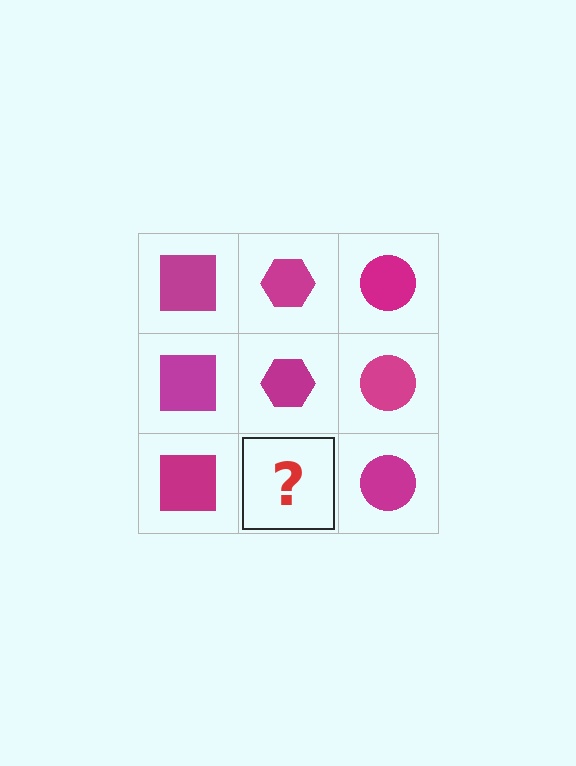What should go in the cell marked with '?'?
The missing cell should contain a magenta hexagon.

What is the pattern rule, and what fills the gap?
The rule is that each column has a consistent shape. The gap should be filled with a magenta hexagon.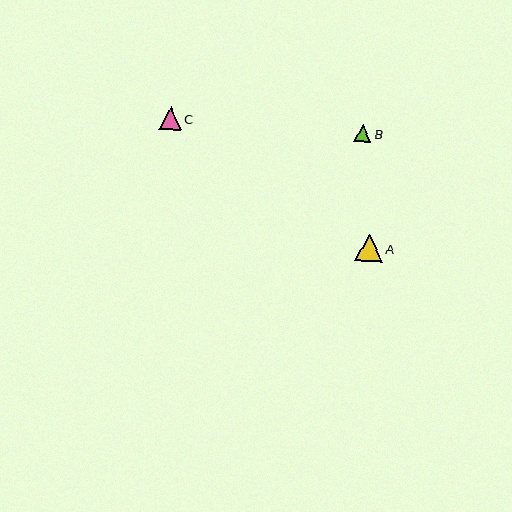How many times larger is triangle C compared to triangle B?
Triangle C is approximately 1.3 times the size of triangle B.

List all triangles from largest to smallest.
From largest to smallest: A, C, B.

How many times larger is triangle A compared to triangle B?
Triangle A is approximately 1.6 times the size of triangle B.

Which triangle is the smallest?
Triangle B is the smallest with a size of approximately 17 pixels.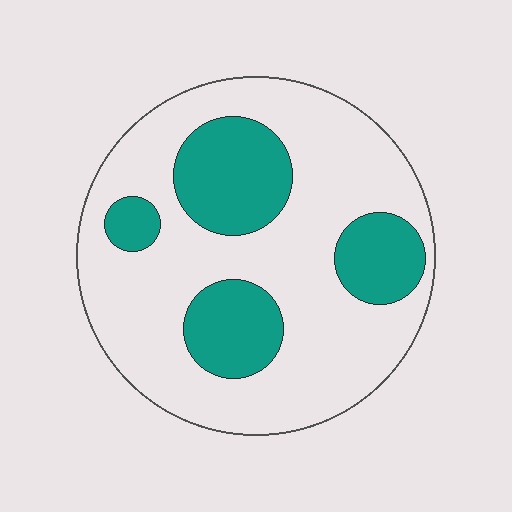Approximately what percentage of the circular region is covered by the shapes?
Approximately 30%.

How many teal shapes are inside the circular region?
4.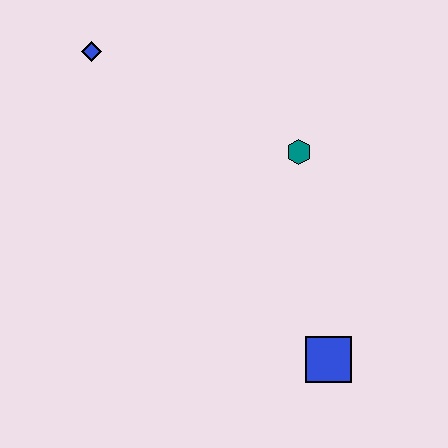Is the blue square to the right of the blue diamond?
Yes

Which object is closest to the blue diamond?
The teal hexagon is closest to the blue diamond.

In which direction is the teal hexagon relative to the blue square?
The teal hexagon is above the blue square.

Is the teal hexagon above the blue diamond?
No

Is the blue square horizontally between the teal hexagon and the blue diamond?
No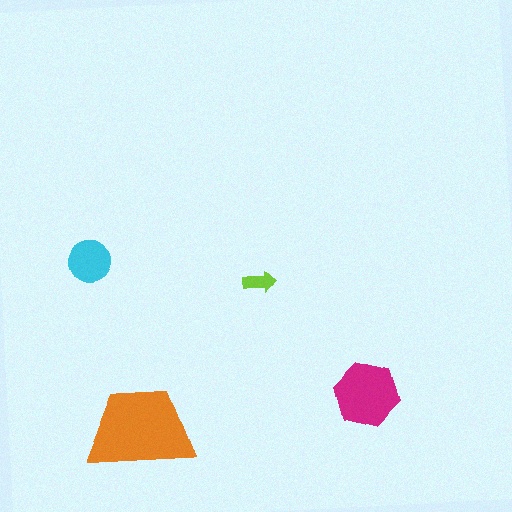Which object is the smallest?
The lime arrow.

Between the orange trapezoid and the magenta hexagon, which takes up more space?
The orange trapezoid.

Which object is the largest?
The orange trapezoid.